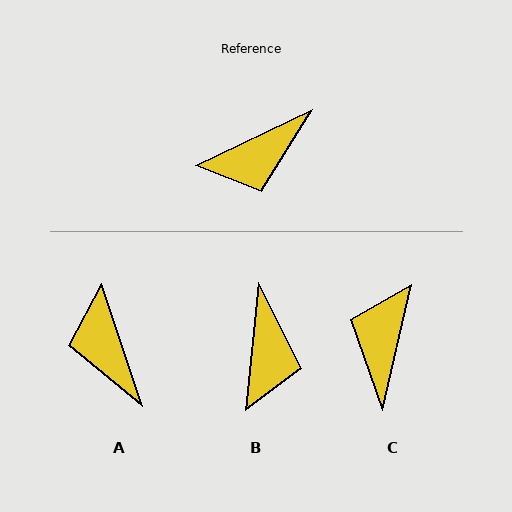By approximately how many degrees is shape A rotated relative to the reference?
Approximately 97 degrees clockwise.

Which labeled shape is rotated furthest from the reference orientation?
C, about 129 degrees away.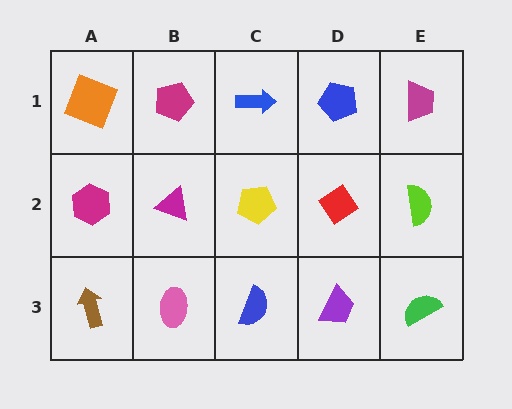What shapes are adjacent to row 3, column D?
A red diamond (row 2, column D), a blue semicircle (row 3, column C), a green semicircle (row 3, column E).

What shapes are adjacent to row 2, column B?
A magenta pentagon (row 1, column B), a pink ellipse (row 3, column B), a magenta hexagon (row 2, column A), a yellow pentagon (row 2, column C).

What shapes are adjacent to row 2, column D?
A blue pentagon (row 1, column D), a purple trapezoid (row 3, column D), a yellow pentagon (row 2, column C), a lime semicircle (row 2, column E).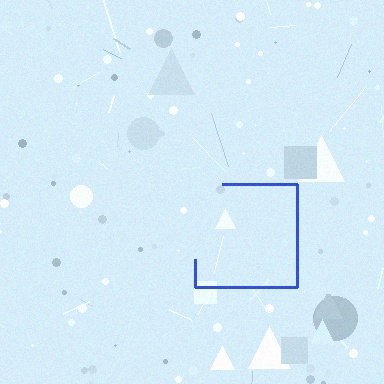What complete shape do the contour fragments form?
The contour fragments form a square.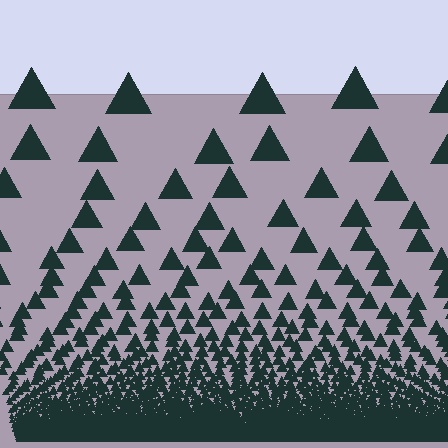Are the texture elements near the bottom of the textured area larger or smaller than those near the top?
Smaller. The gradient is inverted — elements near the bottom are smaller and denser.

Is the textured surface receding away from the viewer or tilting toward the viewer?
The surface appears to tilt toward the viewer. Texture elements get larger and sparser toward the top.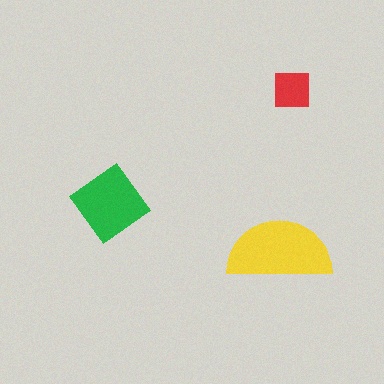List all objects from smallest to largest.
The red square, the green diamond, the yellow semicircle.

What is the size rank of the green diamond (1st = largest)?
2nd.